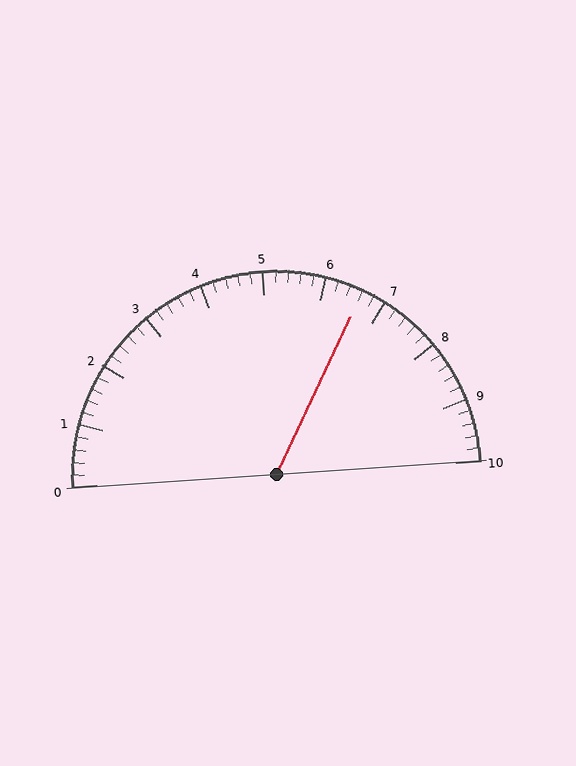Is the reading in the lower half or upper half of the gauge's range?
The reading is in the upper half of the range (0 to 10).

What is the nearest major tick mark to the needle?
The nearest major tick mark is 7.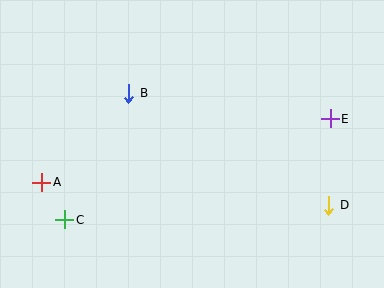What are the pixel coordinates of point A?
Point A is at (42, 182).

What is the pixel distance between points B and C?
The distance between B and C is 142 pixels.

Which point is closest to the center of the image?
Point B at (129, 93) is closest to the center.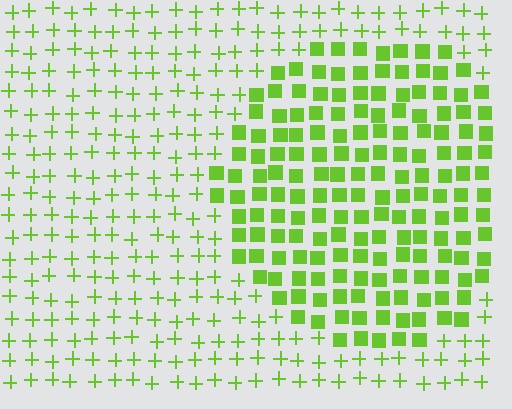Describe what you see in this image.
The image is filled with small lime elements arranged in a uniform grid. A circle-shaped region contains squares, while the surrounding area contains plus signs. The boundary is defined purely by the change in element shape.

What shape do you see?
I see a circle.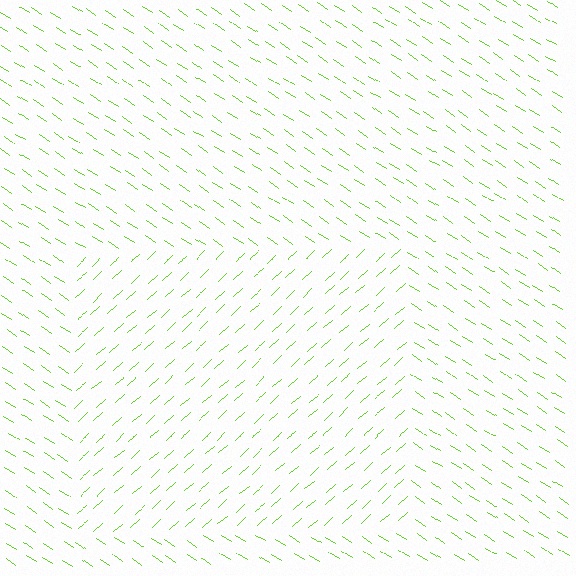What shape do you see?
I see a rectangle.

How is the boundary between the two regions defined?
The boundary is defined purely by a change in line orientation (approximately 75 degrees difference). All lines are the same color and thickness.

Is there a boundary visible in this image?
Yes, there is a texture boundary formed by a change in line orientation.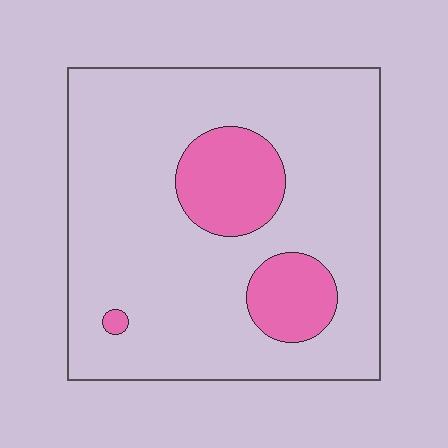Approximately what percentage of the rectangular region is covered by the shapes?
Approximately 15%.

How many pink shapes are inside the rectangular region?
3.